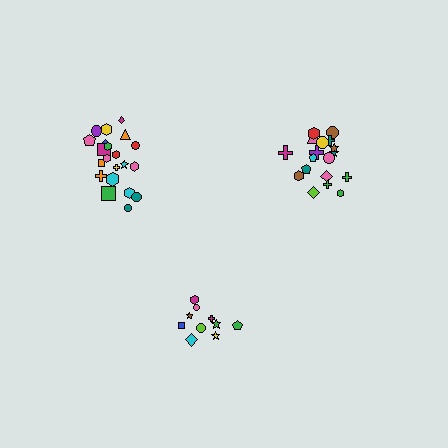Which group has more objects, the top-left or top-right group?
The top-left group.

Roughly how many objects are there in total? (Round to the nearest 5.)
Roughly 50 objects in total.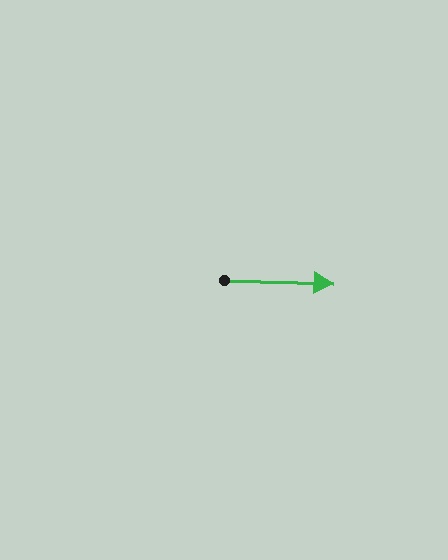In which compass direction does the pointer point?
East.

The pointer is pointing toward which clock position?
Roughly 3 o'clock.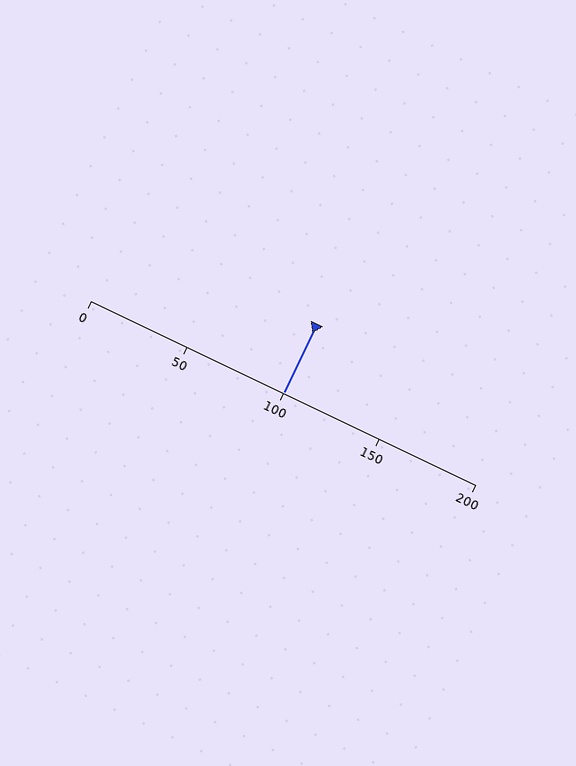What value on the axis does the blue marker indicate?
The marker indicates approximately 100.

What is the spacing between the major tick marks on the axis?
The major ticks are spaced 50 apart.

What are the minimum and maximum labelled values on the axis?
The axis runs from 0 to 200.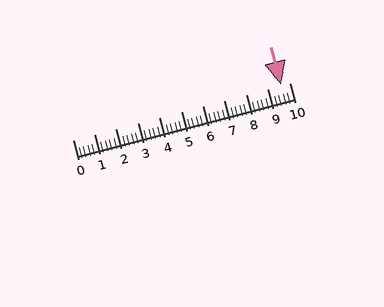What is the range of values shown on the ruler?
The ruler shows values from 0 to 10.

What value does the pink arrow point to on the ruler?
The pink arrow points to approximately 9.6.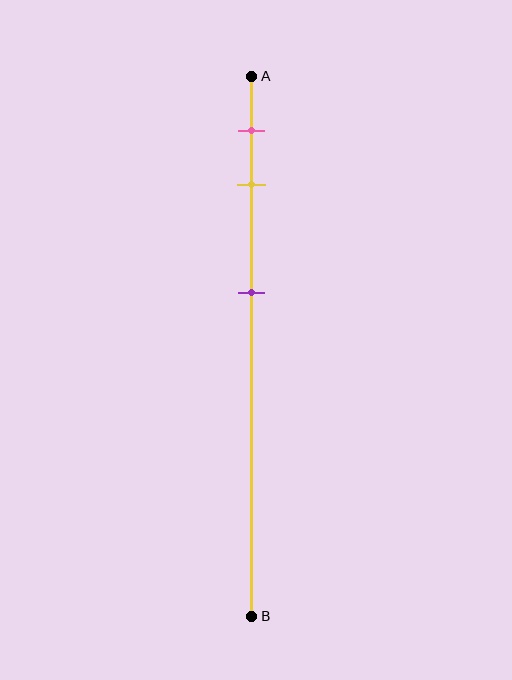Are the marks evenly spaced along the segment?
No, the marks are not evenly spaced.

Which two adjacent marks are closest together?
The pink and yellow marks are the closest adjacent pair.